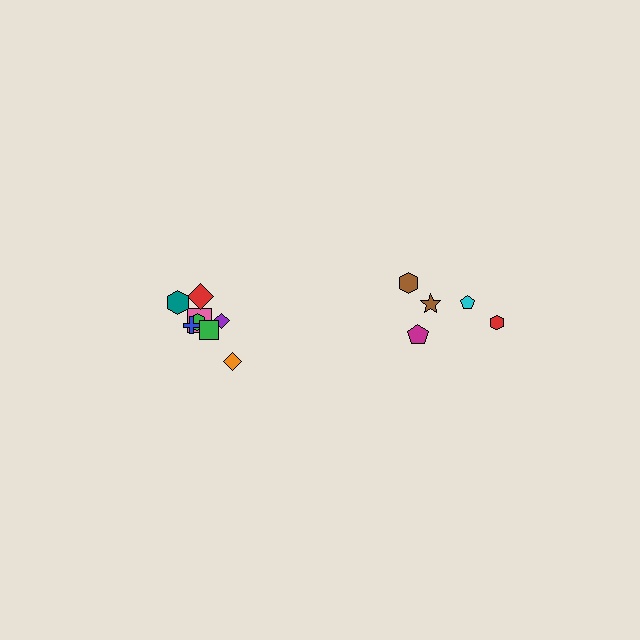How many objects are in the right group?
There are 5 objects.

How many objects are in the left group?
There are 8 objects.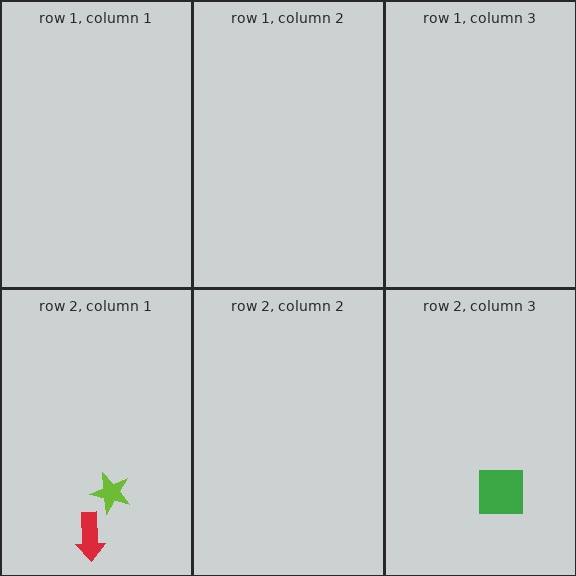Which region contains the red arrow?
The row 2, column 1 region.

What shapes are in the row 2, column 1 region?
The red arrow, the lime star.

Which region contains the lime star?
The row 2, column 1 region.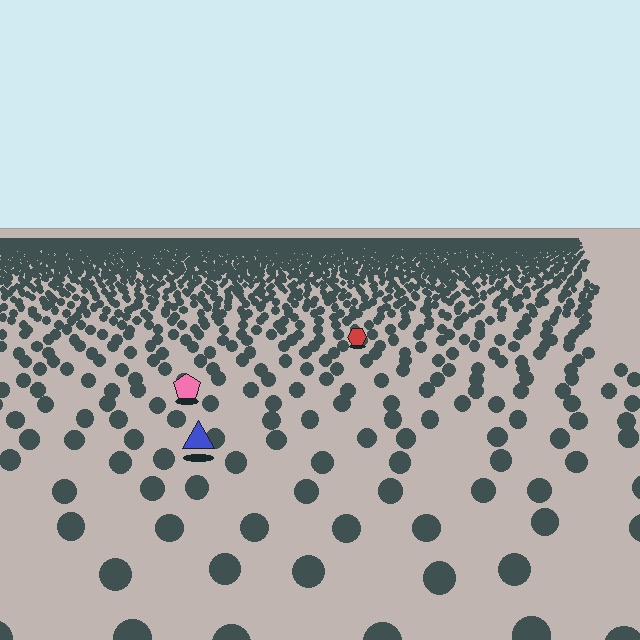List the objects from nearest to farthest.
From nearest to farthest: the blue triangle, the pink pentagon, the red hexagon.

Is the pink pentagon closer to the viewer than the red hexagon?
Yes. The pink pentagon is closer — you can tell from the texture gradient: the ground texture is coarser near it.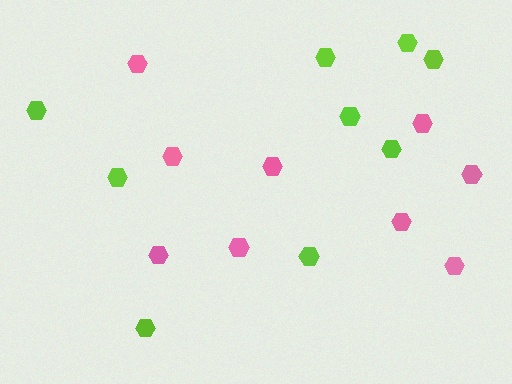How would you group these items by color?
There are 2 groups: one group of lime hexagons (9) and one group of pink hexagons (9).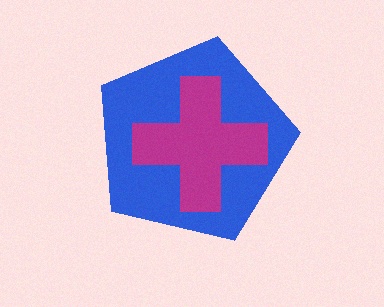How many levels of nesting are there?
2.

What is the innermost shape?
The magenta cross.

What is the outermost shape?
The blue pentagon.